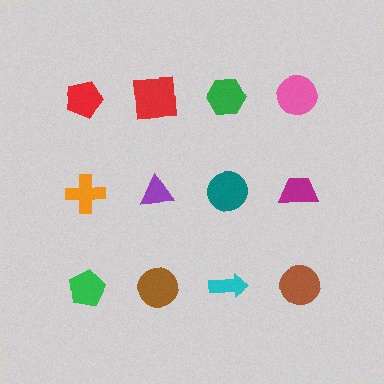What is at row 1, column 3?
A green hexagon.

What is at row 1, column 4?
A pink circle.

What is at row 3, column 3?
A cyan arrow.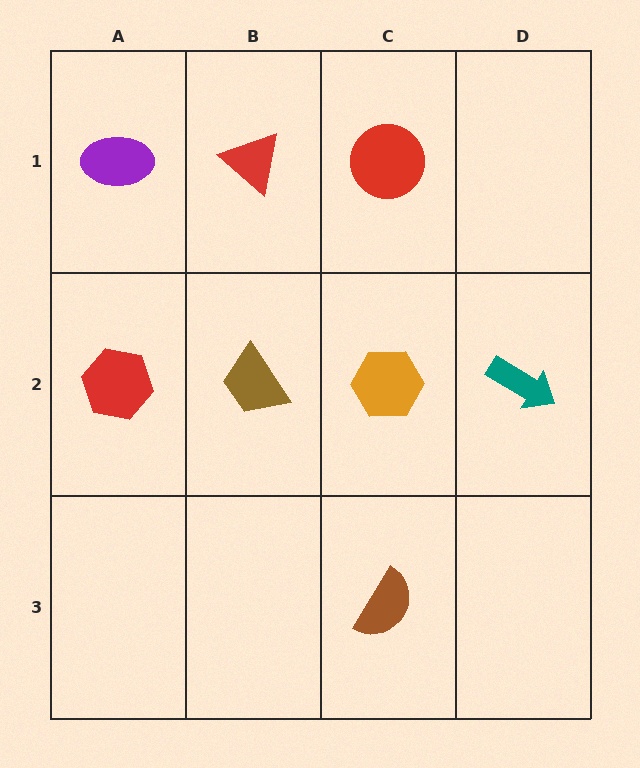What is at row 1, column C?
A red circle.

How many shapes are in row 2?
4 shapes.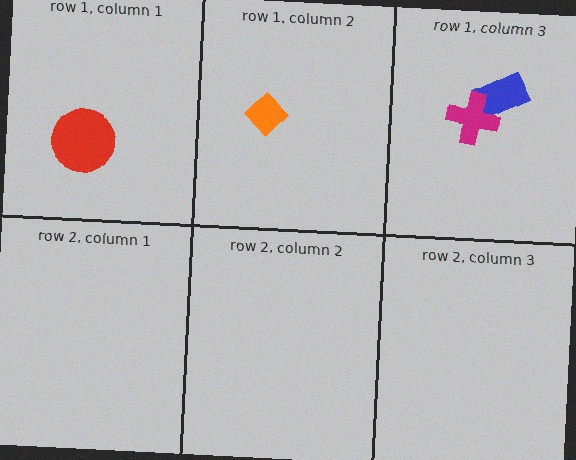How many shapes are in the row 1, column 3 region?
2.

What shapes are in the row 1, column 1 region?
The red circle.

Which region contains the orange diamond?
The row 1, column 2 region.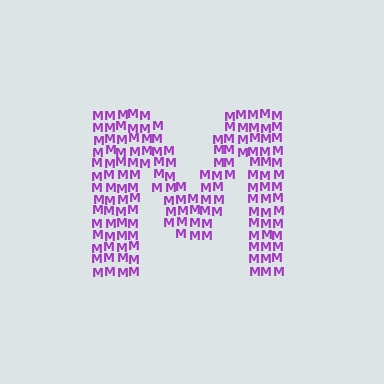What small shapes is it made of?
It is made of small letter M's.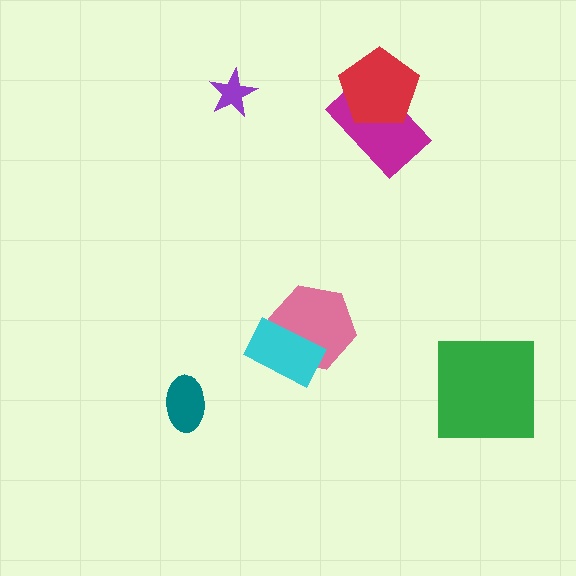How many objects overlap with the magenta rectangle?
1 object overlaps with the magenta rectangle.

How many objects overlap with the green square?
0 objects overlap with the green square.